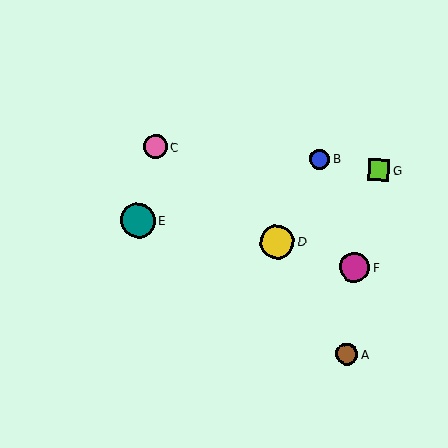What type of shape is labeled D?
Shape D is a yellow circle.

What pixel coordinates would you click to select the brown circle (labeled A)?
Click at (347, 354) to select the brown circle A.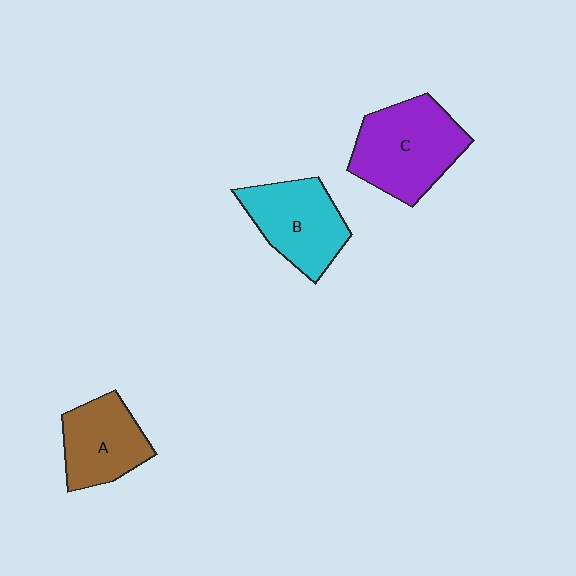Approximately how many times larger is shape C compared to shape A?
Approximately 1.4 times.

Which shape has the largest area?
Shape C (purple).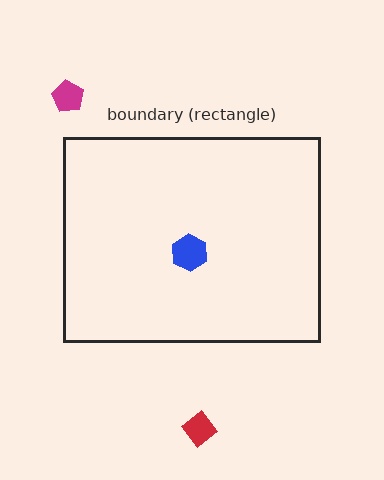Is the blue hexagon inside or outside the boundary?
Inside.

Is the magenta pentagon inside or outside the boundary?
Outside.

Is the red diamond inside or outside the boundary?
Outside.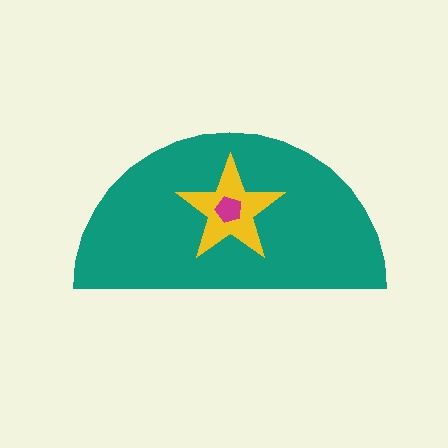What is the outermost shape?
The teal semicircle.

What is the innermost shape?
The magenta pentagon.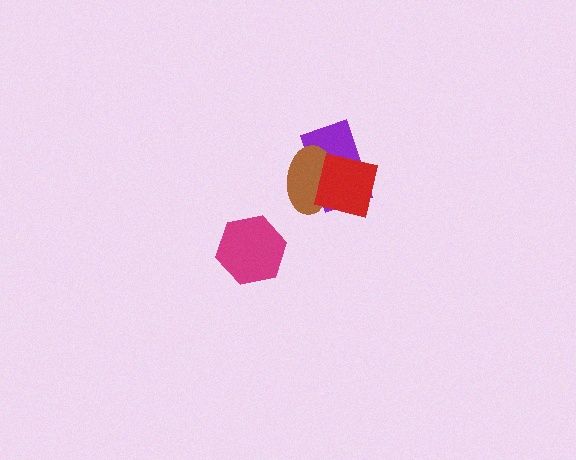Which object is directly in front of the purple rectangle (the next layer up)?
The brown ellipse is directly in front of the purple rectangle.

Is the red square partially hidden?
No, no other shape covers it.